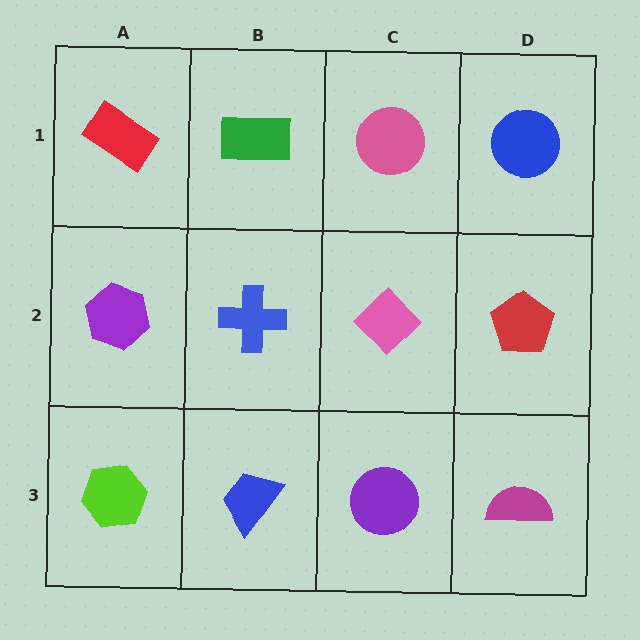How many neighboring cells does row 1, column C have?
3.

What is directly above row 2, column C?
A pink circle.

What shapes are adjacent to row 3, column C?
A pink diamond (row 2, column C), a blue trapezoid (row 3, column B), a magenta semicircle (row 3, column D).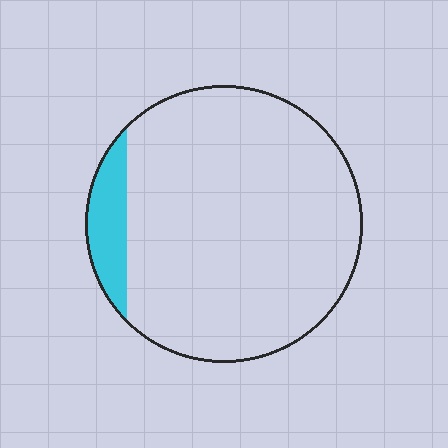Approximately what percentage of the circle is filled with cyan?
Approximately 10%.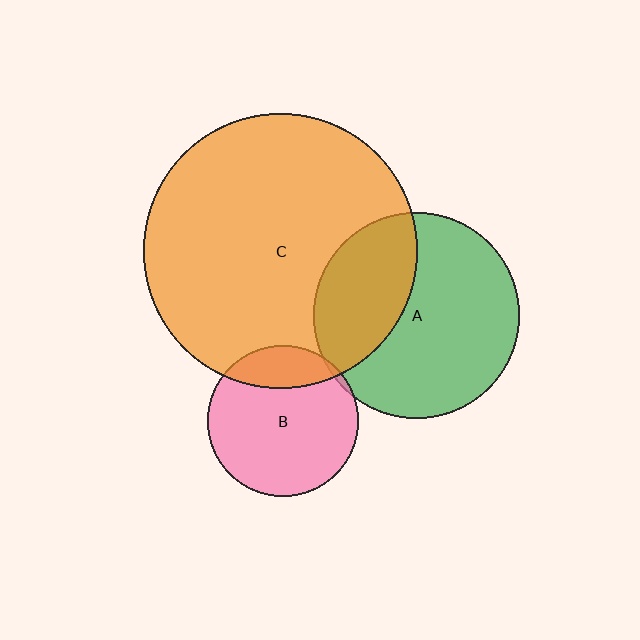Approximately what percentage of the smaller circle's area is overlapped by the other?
Approximately 35%.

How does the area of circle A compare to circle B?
Approximately 1.8 times.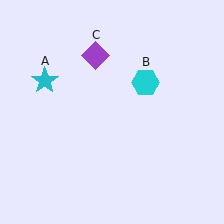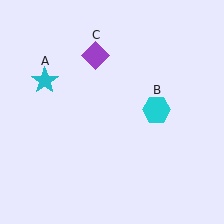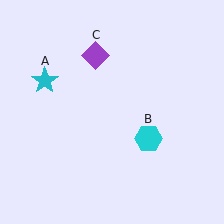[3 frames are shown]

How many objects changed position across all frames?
1 object changed position: cyan hexagon (object B).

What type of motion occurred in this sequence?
The cyan hexagon (object B) rotated clockwise around the center of the scene.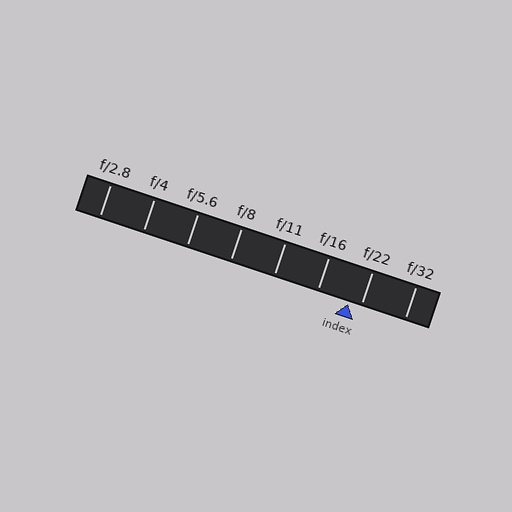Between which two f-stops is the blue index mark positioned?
The index mark is between f/16 and f/22.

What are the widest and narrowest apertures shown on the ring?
The widest aperture shown is f/2.8 and the narrowest is f/32.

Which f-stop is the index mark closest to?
The index mark is closest to f/22.